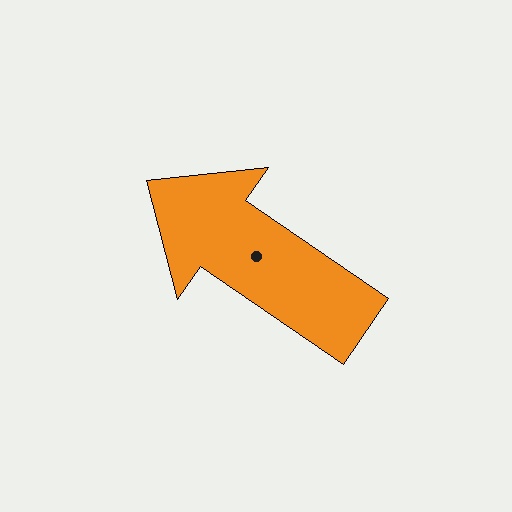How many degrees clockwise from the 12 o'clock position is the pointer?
Approximately 304 degrees.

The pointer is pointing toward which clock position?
Roughly 10 o'clock.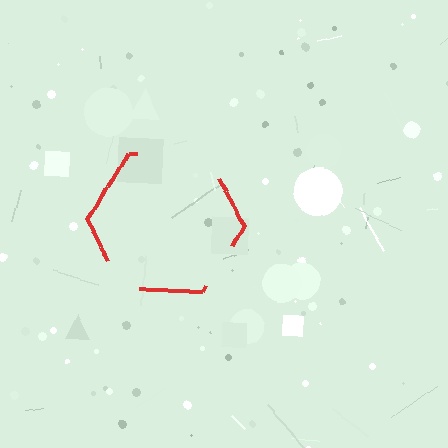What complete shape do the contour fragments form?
The contour fragments form a hexagon.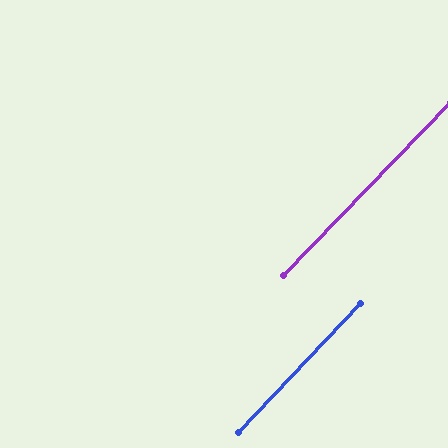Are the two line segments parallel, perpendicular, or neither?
Parallel — their directions differ by only 0.6°.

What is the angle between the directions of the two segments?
Approximately 1 degree.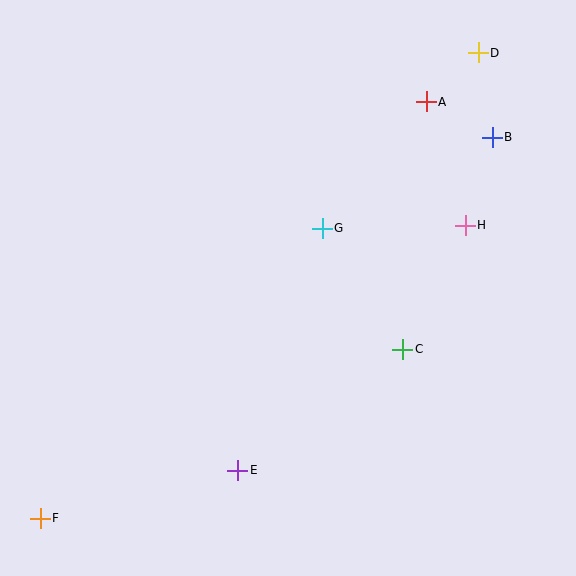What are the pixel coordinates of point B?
Point B is at (492, 137).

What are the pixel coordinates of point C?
Point C is at (403, 349).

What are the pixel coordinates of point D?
Point D is at (478, 53).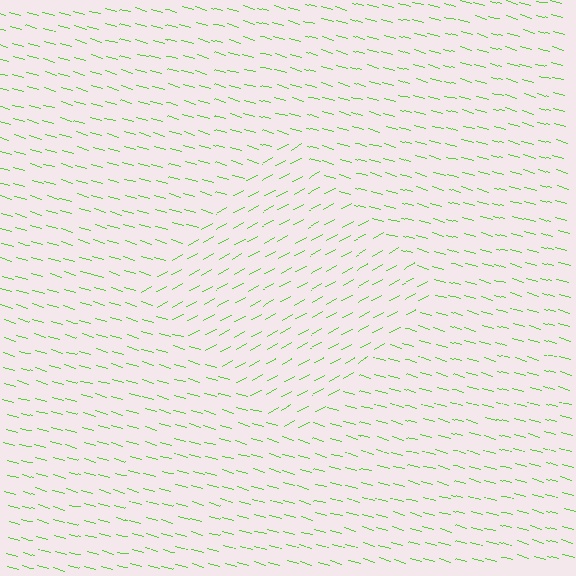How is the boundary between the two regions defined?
The boundary is defined purely by a change in line orientation (approximately 45 degrees difference). All lines are the same color and thickness.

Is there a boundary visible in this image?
Yes, there is a texture boundary formed by a change in line orientation.